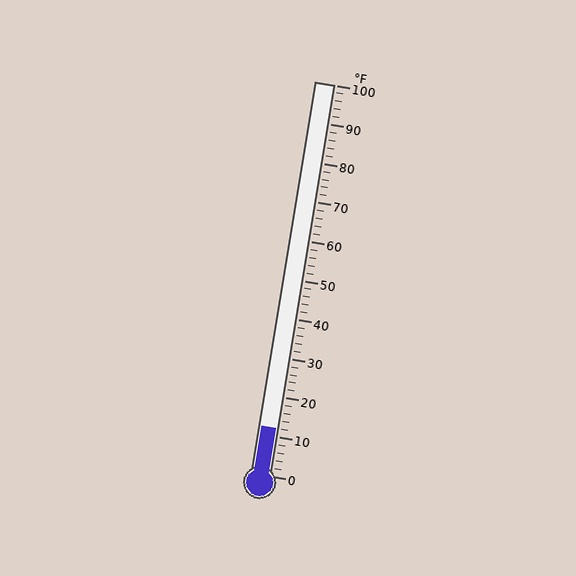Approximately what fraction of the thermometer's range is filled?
The thermometer is filled to approximately 10% of its range.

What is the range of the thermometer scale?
The thermometer scale ranges from 0°F to 100°F.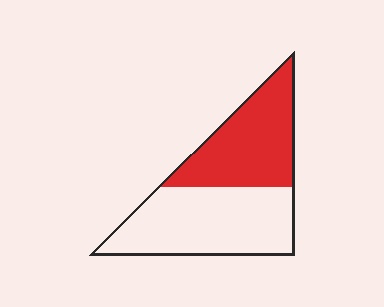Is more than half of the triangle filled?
No.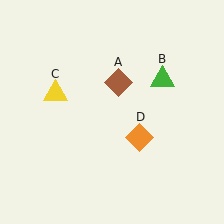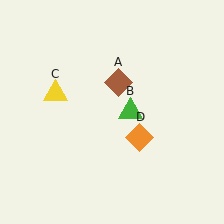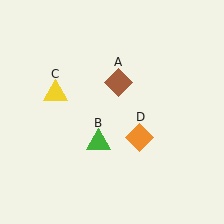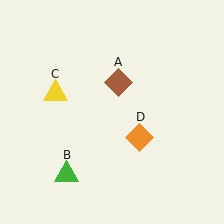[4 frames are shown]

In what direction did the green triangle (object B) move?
The green triangle (object B) moved down and to the left.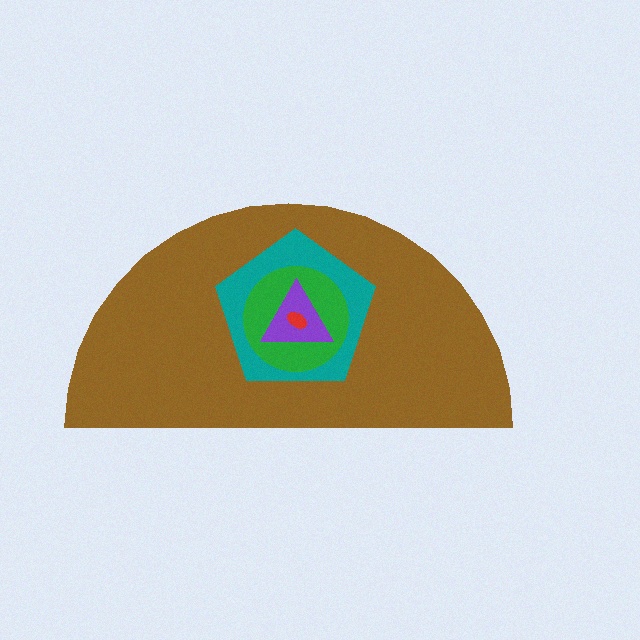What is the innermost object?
The red ellipse.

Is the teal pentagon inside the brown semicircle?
Yes.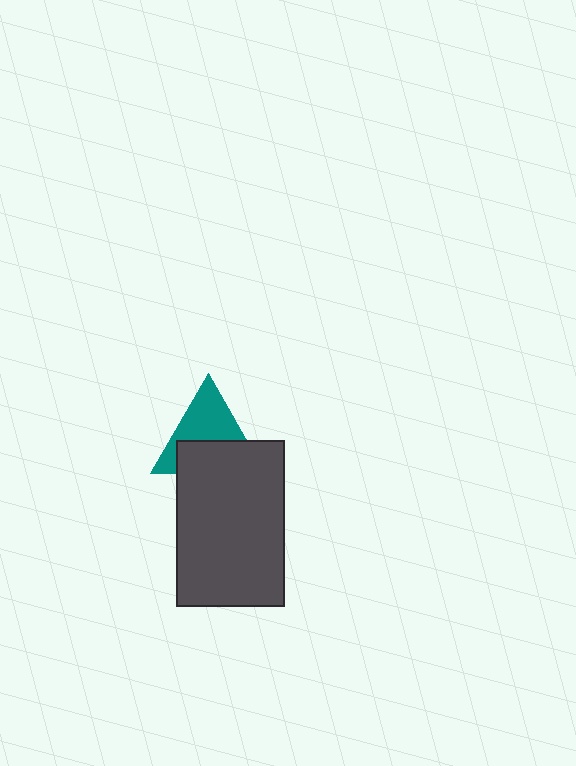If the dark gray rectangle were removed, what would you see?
You would see the complete teal triangle.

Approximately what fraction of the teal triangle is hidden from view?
Roughly 47% of the teal triangle is hidden behind the dark gray rectangle.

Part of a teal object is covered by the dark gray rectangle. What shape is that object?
It is a triangle.